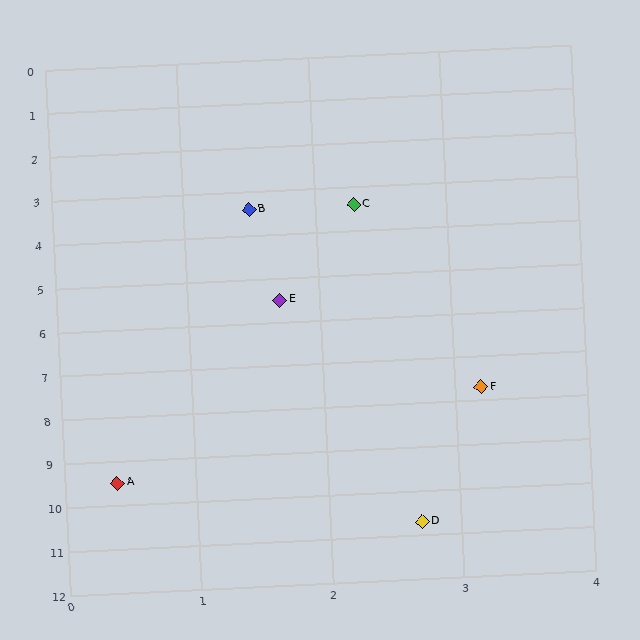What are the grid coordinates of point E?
Point E is at approximately (1.7, 5.5).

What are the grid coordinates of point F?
Point F is at approximately (3.2, 7.7).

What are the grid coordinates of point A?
Point A is at approximately (0.4, 9.5).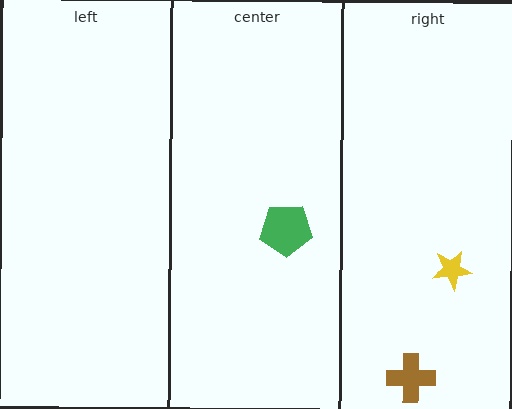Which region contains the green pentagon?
The center region.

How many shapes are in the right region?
2.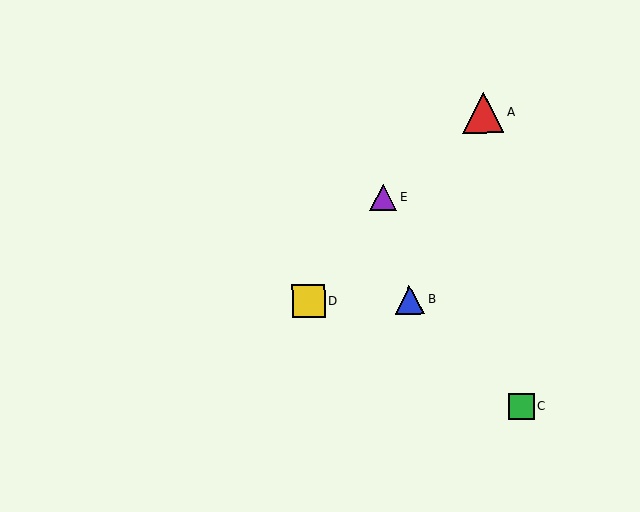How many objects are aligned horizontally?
2 objects (B, D) are aligned horizontally.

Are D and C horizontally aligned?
No, D is at y≈301 and C is at y≈406.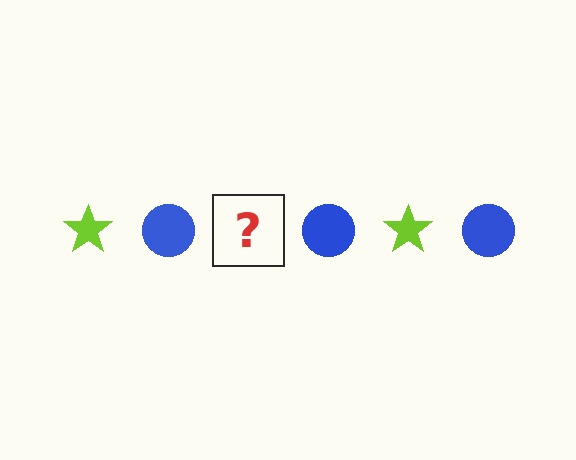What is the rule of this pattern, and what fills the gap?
The rule is that the pattern alternates between lime star and blue circle. The gap should be filled with a lime star.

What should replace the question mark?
The question mark should be replaced with a lime star.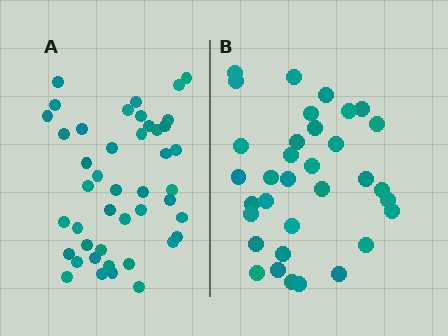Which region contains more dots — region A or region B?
Region A (the left region) has more dots.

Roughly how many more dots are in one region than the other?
Region A has roughly 10 or so more dots than region B.